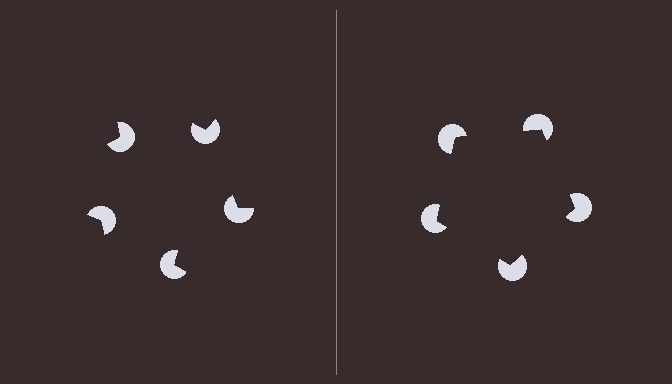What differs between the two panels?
The pac-man discs are positioned identically on both sides; only the wedge orientations differ. On the right they align to a pentagon; on the left they are misaligned.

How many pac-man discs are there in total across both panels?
10 — 5 on each side.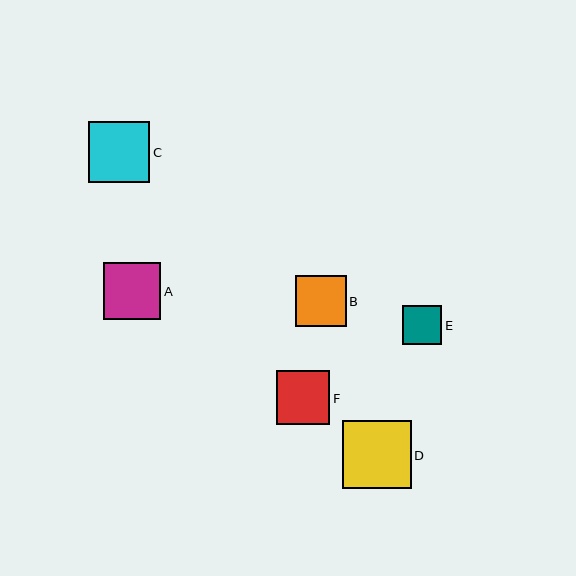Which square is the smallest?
Square E is the smallest with a size of approximately 39 pixels.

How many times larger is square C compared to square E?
Square C is approximately 1.6 times the size of square E.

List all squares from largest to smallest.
From largest to smallest: D, C, A, F, B, E.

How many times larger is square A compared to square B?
Square A is approximately 1.1 times the size of square B.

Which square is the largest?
Square D is the largest with a size of approximately 68 pixels.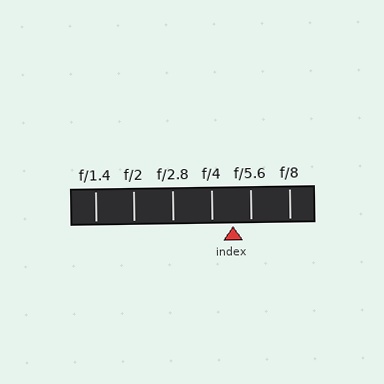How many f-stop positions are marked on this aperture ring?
There are 6 f-stop positions marked.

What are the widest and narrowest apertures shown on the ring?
The widest aperture shown is f/1.4 and the narrowest is f/8.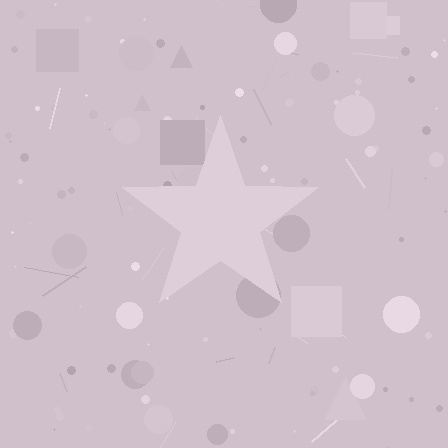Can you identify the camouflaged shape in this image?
The camouflaged shape is a star.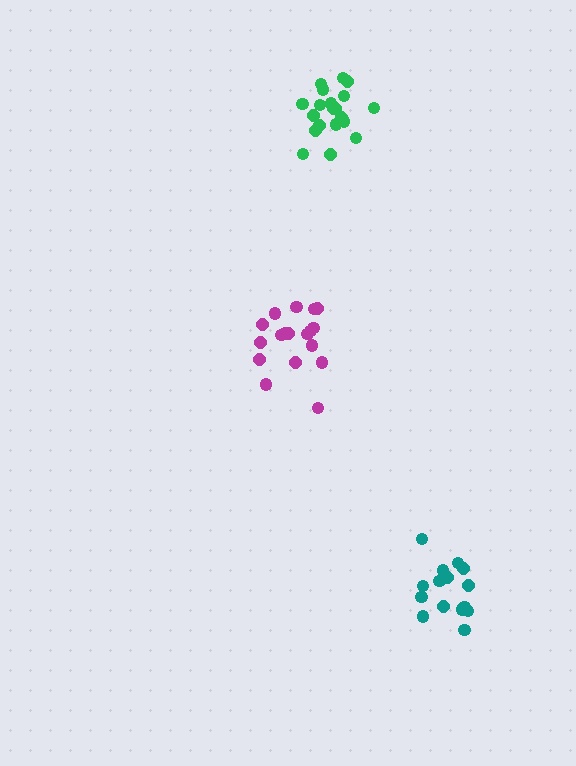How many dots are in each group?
Group 1: 18 dots, Group 2: 15 dots, Group 3: 20 dots (53 total).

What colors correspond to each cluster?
The clusters are colored: magenta, teal, green.